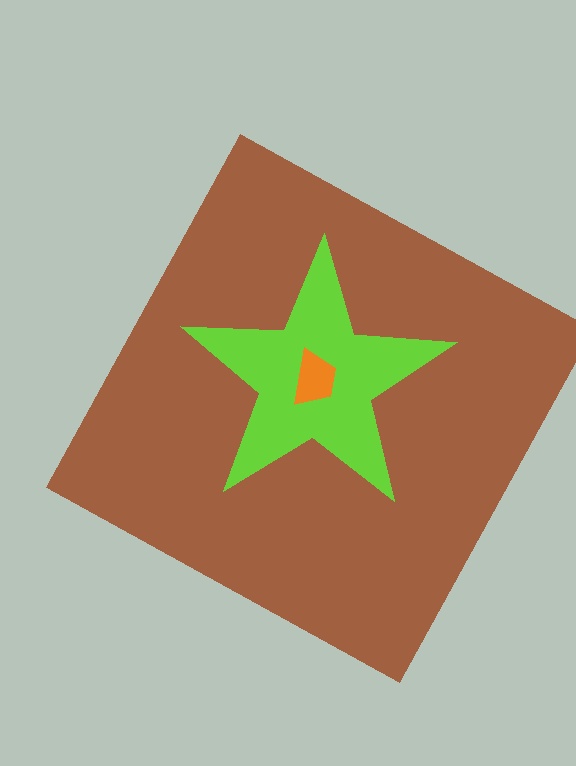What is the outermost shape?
The brown square.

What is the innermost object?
The orange trapezoid.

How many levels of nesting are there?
3.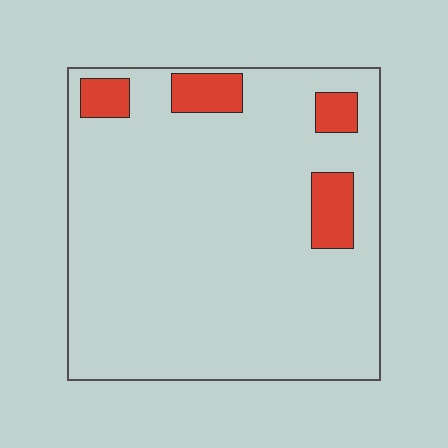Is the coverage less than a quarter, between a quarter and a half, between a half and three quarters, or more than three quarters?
Less than a quarter.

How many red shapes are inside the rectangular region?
4.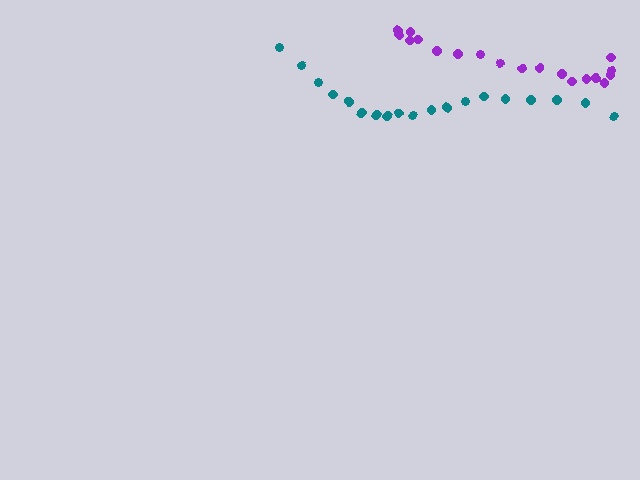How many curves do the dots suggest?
There are 2 distinct paths.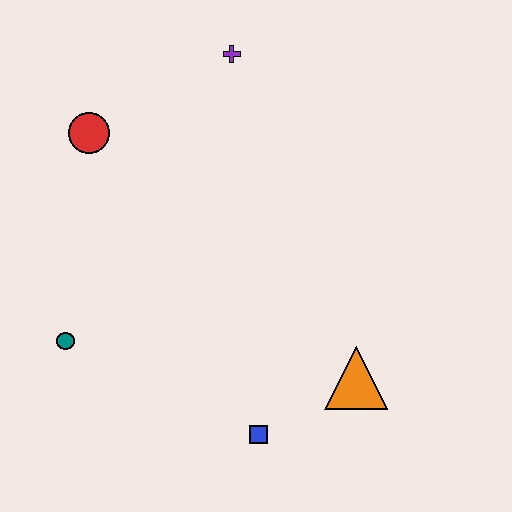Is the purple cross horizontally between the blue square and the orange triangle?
No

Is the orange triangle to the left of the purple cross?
No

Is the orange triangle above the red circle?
No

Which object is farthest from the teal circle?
The purple cross is farthest from the teal circle.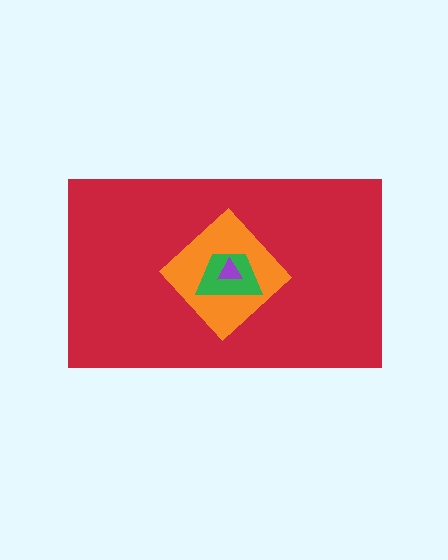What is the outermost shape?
The red rectangle.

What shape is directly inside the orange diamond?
The green trapezoid.